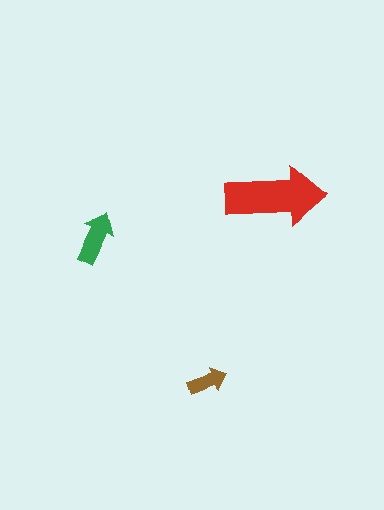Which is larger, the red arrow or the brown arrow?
The red one.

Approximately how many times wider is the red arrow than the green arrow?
About 2 times wider.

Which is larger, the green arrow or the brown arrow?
The green one.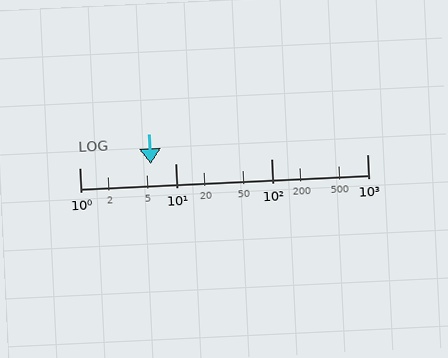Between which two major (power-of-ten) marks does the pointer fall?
The pointer is between 1 and 10.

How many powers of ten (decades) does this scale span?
The scale spans 3 decades, from 1 to 1000.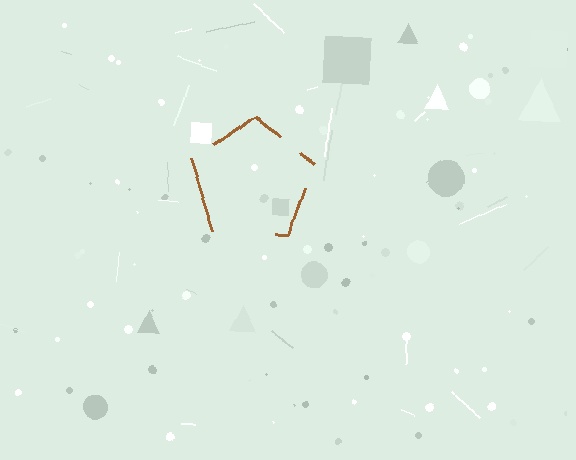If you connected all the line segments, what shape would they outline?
They would outline a pentagon.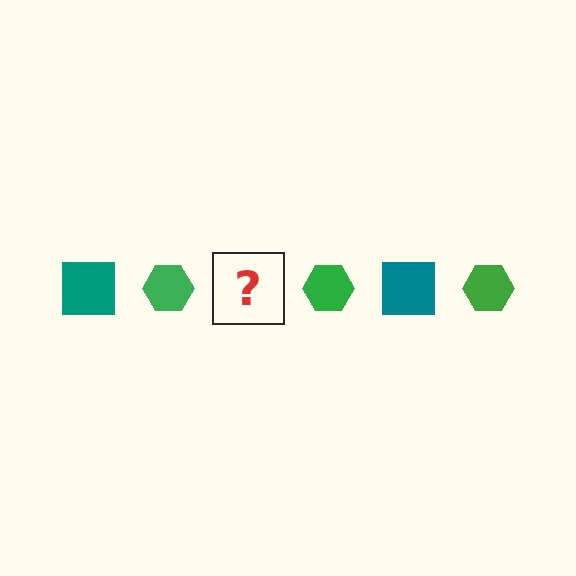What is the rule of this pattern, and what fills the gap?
The rule is that the pattern alternates between teal square and green hexagon. The gap should be filled with a teal square.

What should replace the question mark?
The question mark should be replaced with a teal square.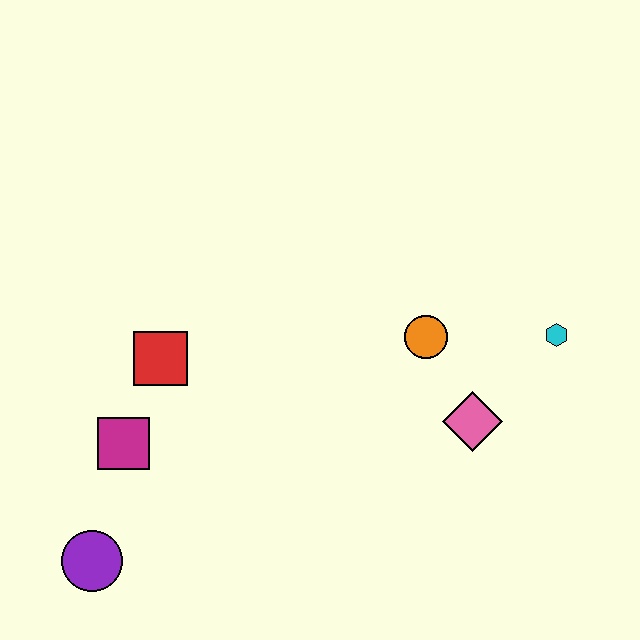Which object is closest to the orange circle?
The pink diamond is closest to the orange circle.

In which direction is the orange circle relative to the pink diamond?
The orange circle is above the pink diamond.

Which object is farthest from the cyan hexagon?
The purple circle is farthest from the cyan hexagon.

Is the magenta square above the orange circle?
No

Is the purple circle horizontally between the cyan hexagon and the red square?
No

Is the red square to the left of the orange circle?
Yes